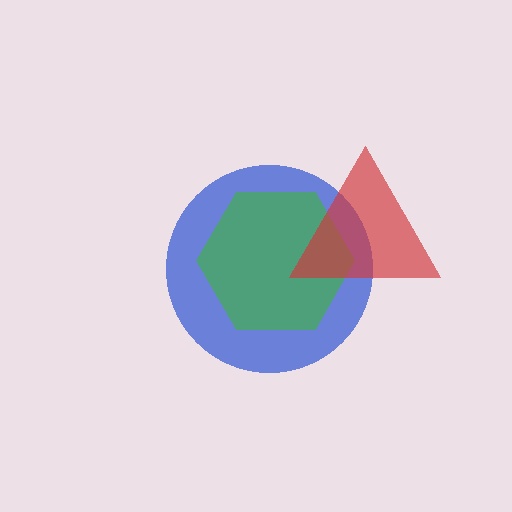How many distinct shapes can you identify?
There are 3 distinct shapes: a blue circle, a green hexagon, a red triangle.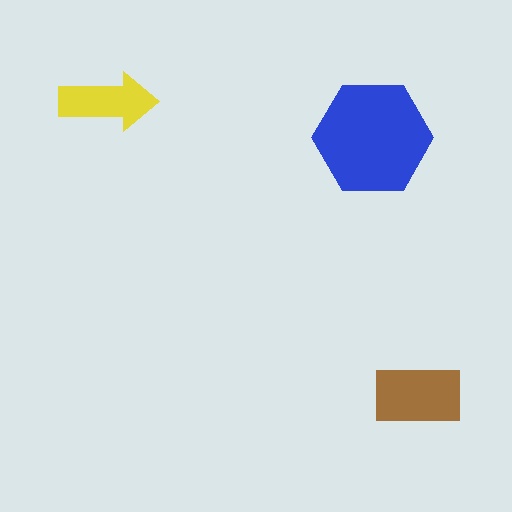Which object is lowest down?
The brown rectangle is bottommost.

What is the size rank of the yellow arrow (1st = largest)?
3rd.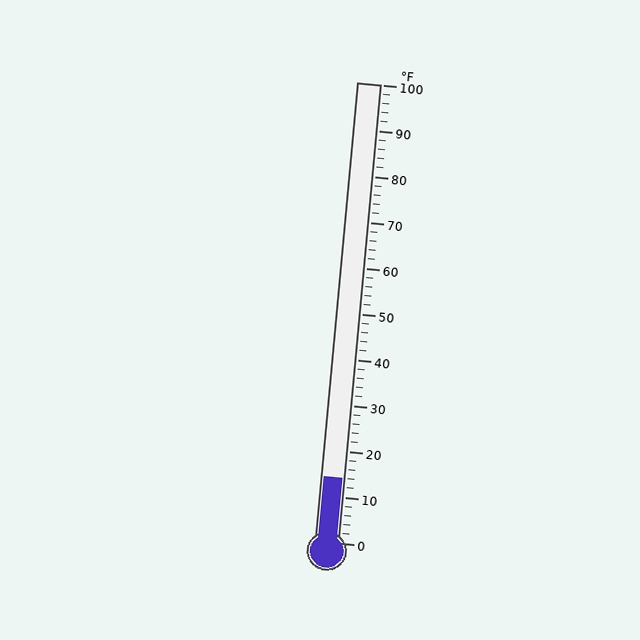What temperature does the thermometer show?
The thermometer shows approximately 14°F.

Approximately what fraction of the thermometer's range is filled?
The thermometer is filled to approximately 15% of its range.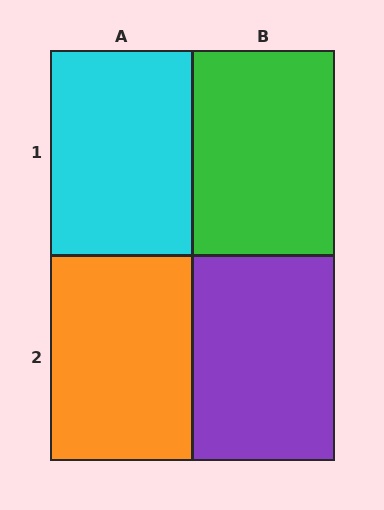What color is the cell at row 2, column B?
Purple.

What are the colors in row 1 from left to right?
Cyan, green.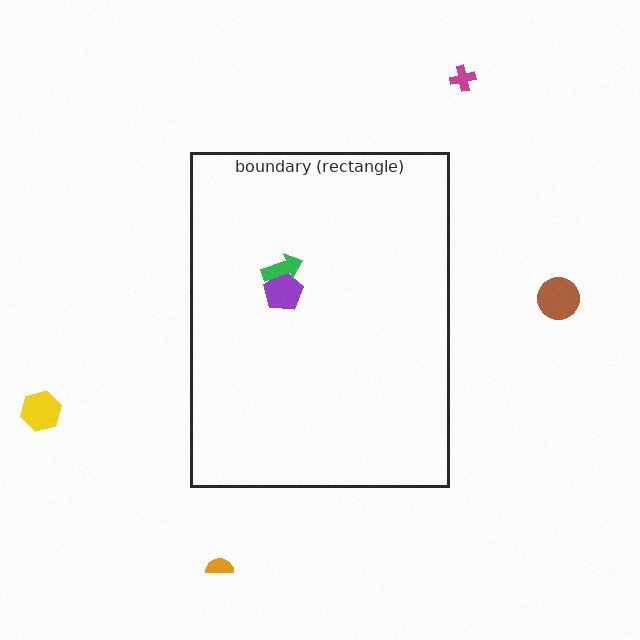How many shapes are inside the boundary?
2 inside, 4 outside.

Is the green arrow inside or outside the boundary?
Inside.